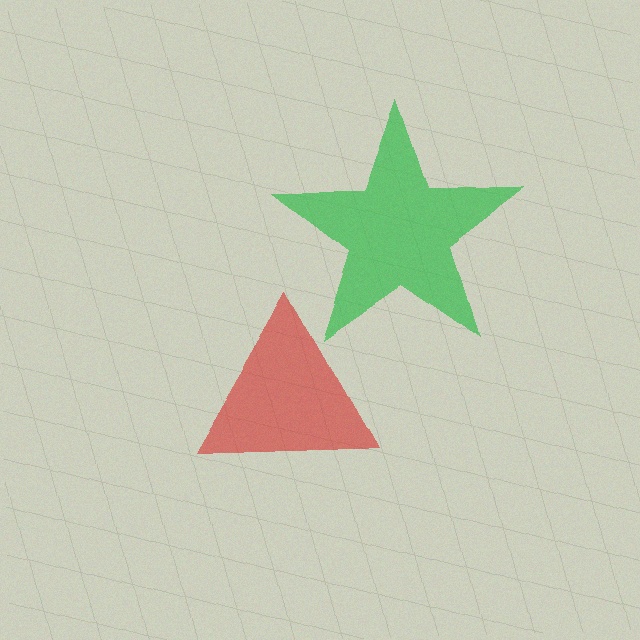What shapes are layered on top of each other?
The layered shapes are: a green star, a red triangle.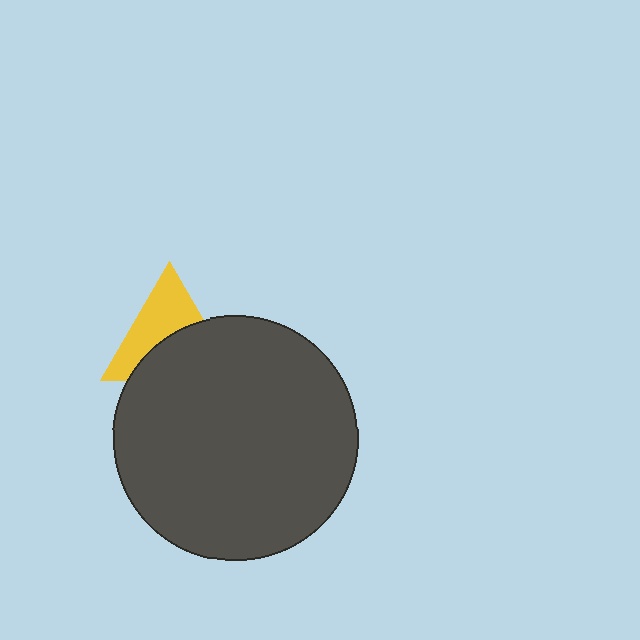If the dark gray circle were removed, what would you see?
You would see the complete yellow triangle.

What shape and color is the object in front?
The object in front is a dark gray circle.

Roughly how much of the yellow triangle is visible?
About half of it is visible (roughly 51%).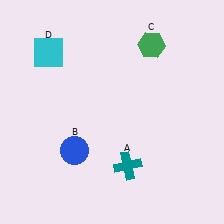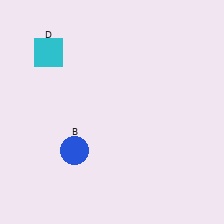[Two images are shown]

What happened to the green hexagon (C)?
The green hexagon (C) was removed in Image 2. It was in the top-right area of Image 1.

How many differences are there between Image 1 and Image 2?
There are 2 differences between the two images.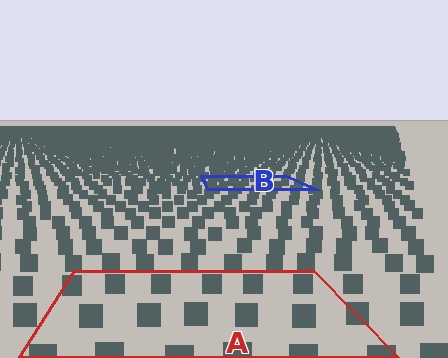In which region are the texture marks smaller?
The texture marks are smaller in region B, because it is farther away.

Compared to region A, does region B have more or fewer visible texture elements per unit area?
Region B has more texture elements per unit area — they are packed more densely because it is farther away.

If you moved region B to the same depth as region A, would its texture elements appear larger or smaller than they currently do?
They would appear larger. At a closer depth, the same texture elements are projected at a bigger on-screen size.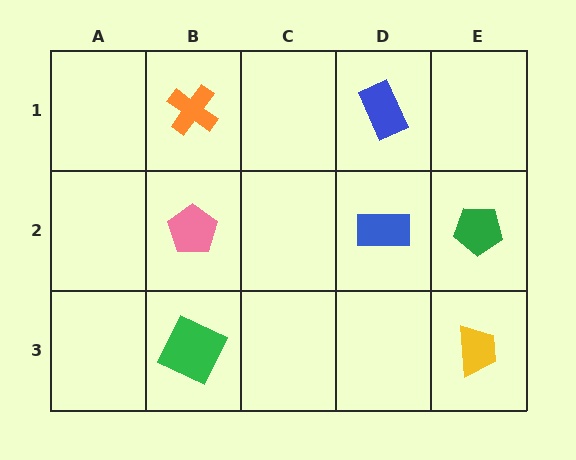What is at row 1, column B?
An orange cross.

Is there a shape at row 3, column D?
No, that cell is empty.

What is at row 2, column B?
A pink pentagon.